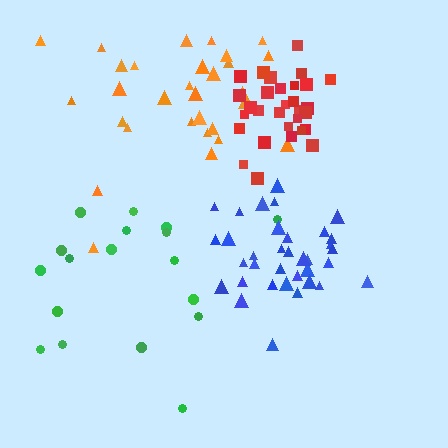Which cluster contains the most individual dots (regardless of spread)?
Blue (35).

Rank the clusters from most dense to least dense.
red, blue, orange, green.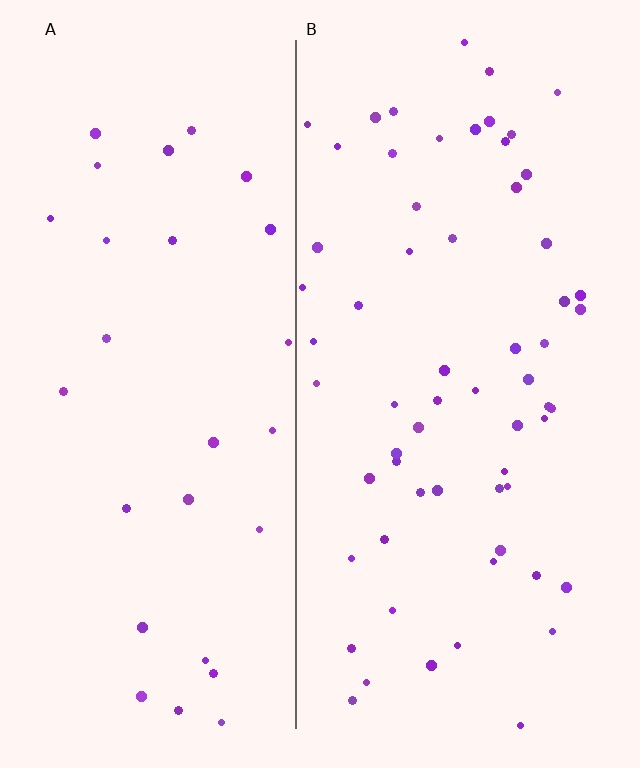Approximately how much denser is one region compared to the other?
Approximately 2.2× — region B over region A.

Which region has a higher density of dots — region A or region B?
B (the right).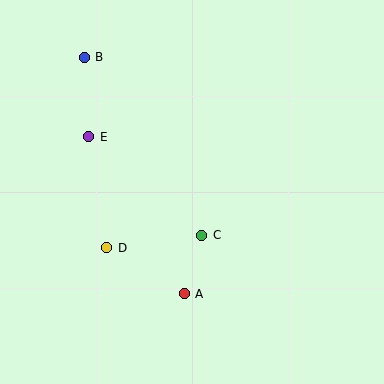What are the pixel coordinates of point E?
Point E is at (89, 137).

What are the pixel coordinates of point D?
Point D is at (107, 248).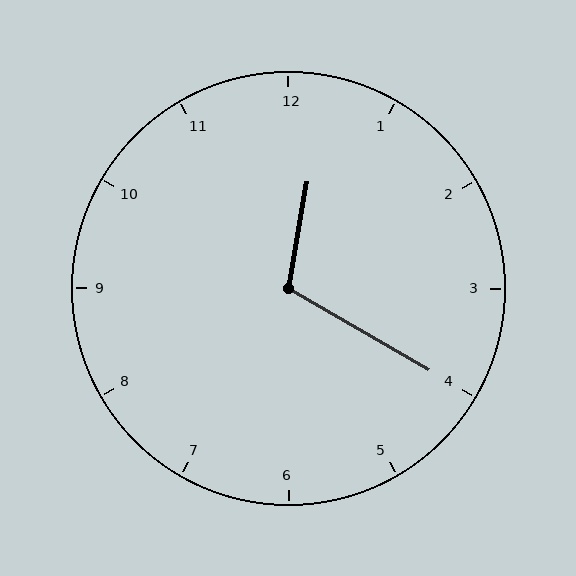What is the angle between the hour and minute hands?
Approximately 110 degrees.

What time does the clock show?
12:20.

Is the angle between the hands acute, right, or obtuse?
It is obtuse.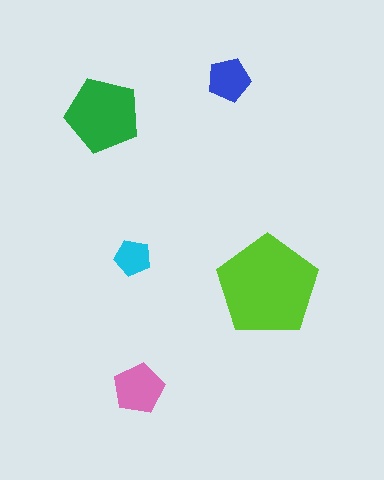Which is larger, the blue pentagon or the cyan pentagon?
The blue one.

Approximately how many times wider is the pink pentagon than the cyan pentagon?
About 1.5 times wider.